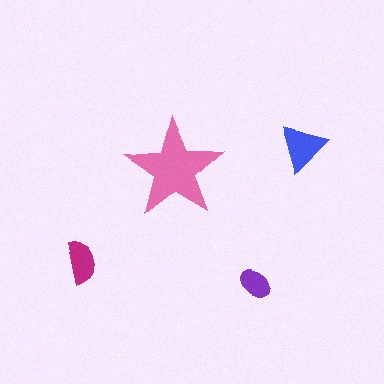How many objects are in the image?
There are 4 objects in the image.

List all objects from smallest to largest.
The purple ellipse, the magenta semicircle, the blue triangle, the pink star.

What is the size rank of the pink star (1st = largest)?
1st.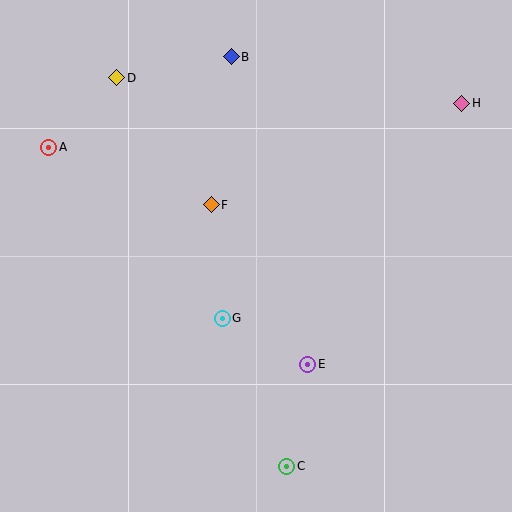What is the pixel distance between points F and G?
The distance between F and G is 114 pixels.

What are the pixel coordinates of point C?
Point C is at (287, 466).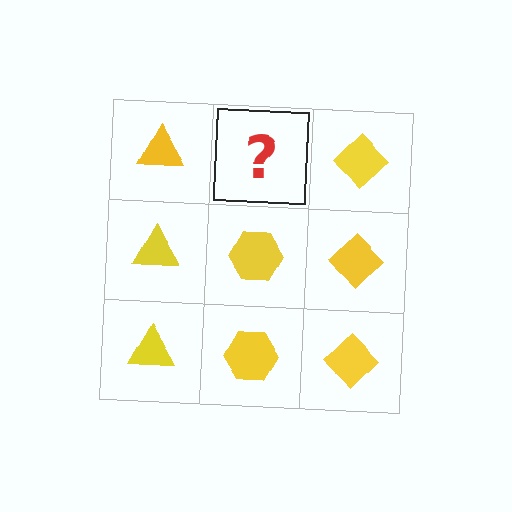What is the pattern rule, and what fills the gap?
The rule is that each column has a consistent shape. The gap should be filled with a yellow hexagon.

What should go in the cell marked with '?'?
The missing cell should contain a yellow hexagon.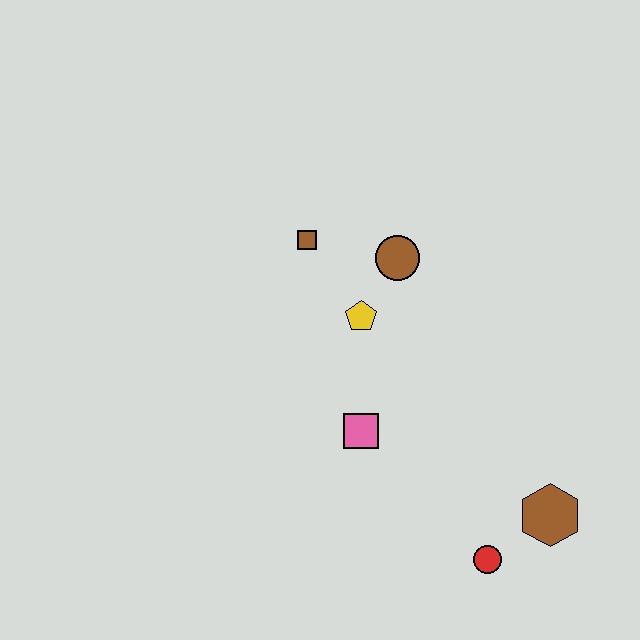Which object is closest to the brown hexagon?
The red circle is closest to the brown hexagon.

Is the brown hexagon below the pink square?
Yes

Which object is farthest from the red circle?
The brown square is farthest from the red circle.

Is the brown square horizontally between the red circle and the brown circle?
No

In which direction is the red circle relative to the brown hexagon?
The red circle is to the left of the brown hexagon.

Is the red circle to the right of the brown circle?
Yes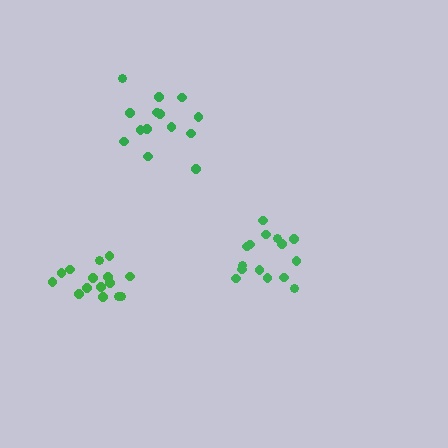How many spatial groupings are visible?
There are 3 spatial groupings.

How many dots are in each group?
Group 1: 15 dots, Group 2: 15 dots, Group 3: 15 dots (45 total).